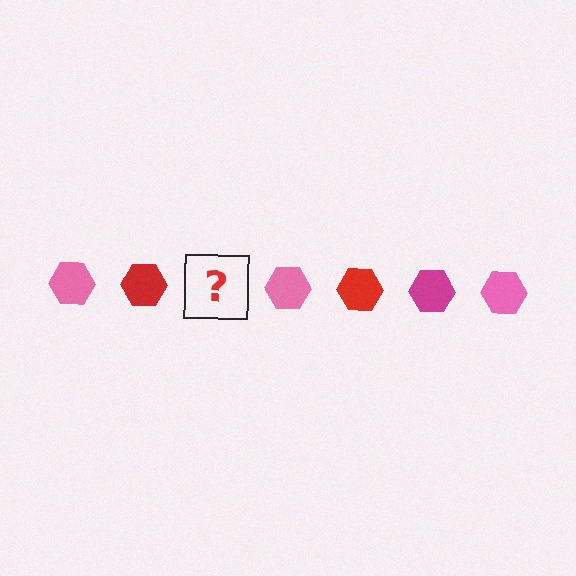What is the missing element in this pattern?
The missing element is a magenta hexagon.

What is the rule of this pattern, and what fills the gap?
The rule is that the pattern cycles through pink, red, magenta hexagons. The gap should be filled with a magenta hexagon.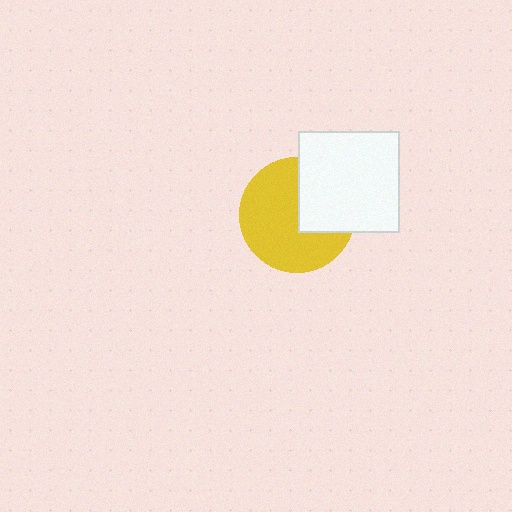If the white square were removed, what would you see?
You would see the complete yellow circle.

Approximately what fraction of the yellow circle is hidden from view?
Roughly 35% of the yellow circle is hidden behind the white square.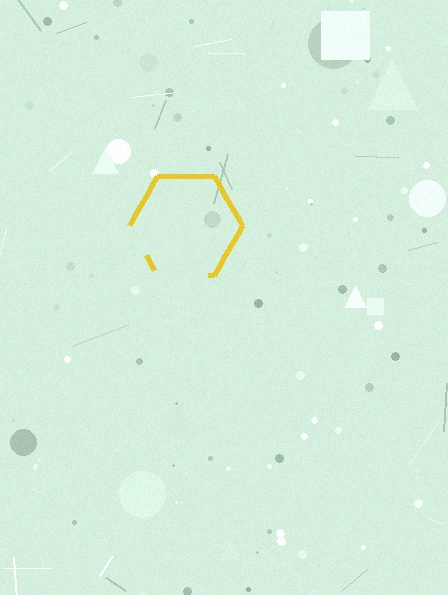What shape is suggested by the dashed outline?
The dashed outline suggests a hexagon.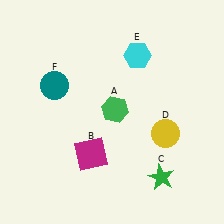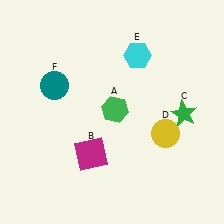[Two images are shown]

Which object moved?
The green star (C) moved up.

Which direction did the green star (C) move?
The green star (C) moved up.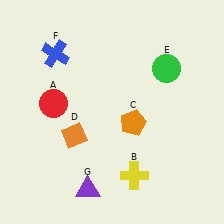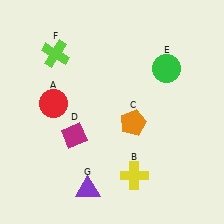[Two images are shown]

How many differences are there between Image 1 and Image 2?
There are 2 differences between the two images.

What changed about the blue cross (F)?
In Image 1, F is blue. In Image 2, it changed to lime.